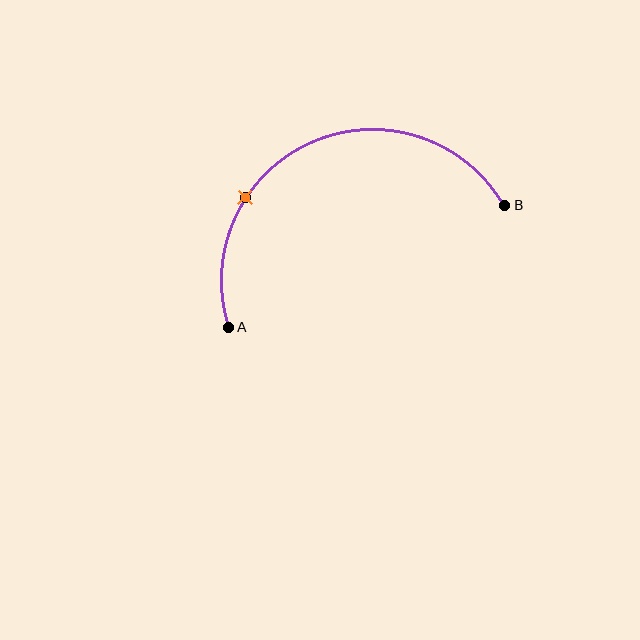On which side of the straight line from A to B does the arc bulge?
The arc bulges above the straight line connecting A and B.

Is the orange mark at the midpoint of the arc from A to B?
No. The orange mark lies on the arc but is closer to endpoint A. The arc midpoint would be at the point on the curve equidistant along the arc from both A and B.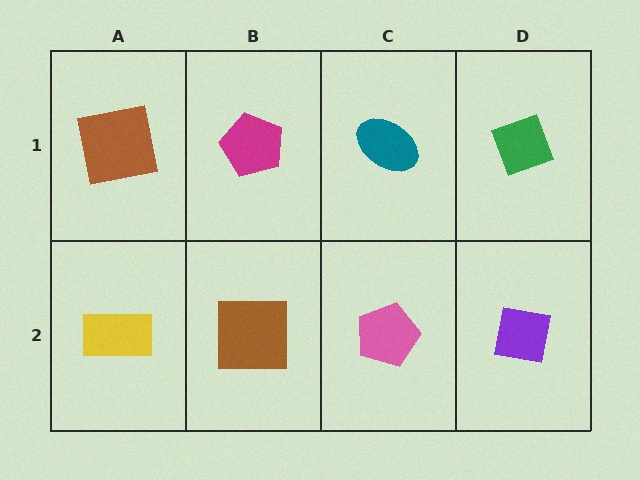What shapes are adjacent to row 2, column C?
A teal ellipse (row 1, column C), a brown square (row 2, column B), a purple square (row 2, column D).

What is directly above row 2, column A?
A brown square.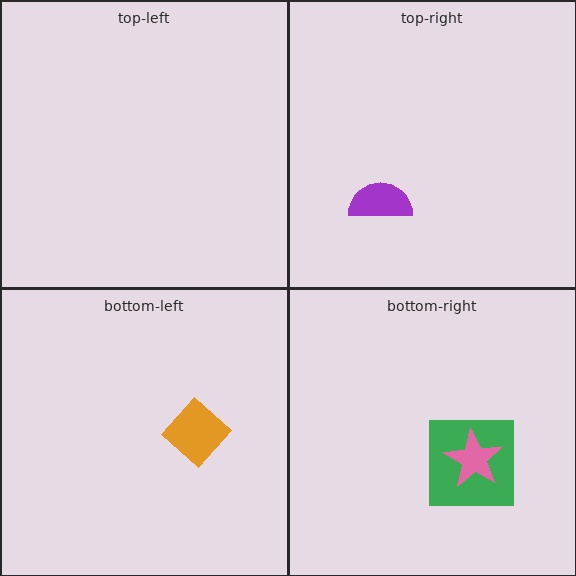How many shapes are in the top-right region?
1.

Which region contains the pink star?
The bottom-right region.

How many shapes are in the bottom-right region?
2.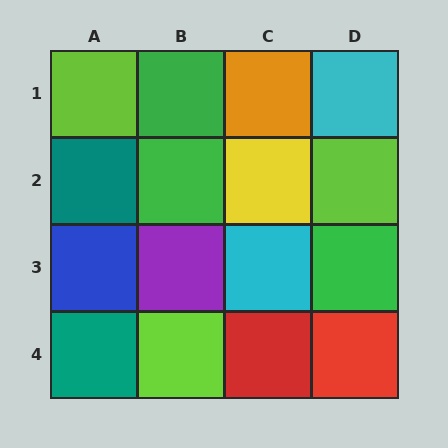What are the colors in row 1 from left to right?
Lime, green, orange, cyan.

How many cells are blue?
1 cell is blue.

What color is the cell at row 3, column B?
Purple.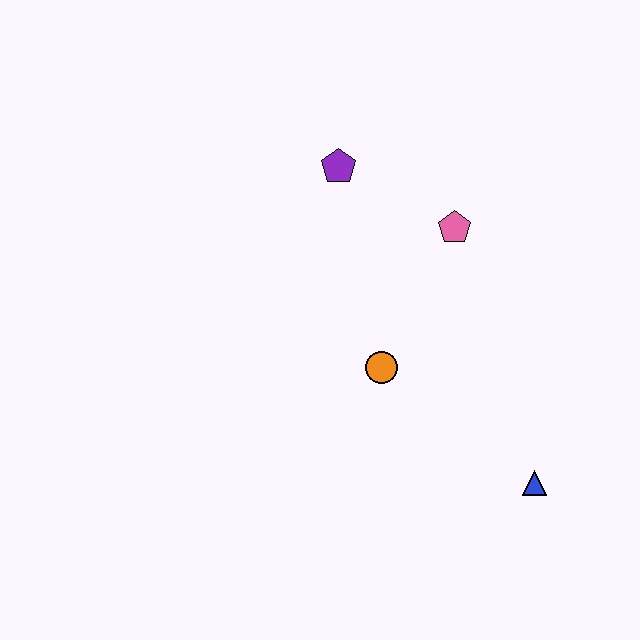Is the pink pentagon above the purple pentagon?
No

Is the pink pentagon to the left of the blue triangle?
Yes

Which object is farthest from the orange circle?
The purple pentagon is farthest from the orange circle.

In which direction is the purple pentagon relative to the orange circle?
The purple pentagon is above the orange circle.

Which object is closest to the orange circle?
The pink pentagon is closest to the orange circle.